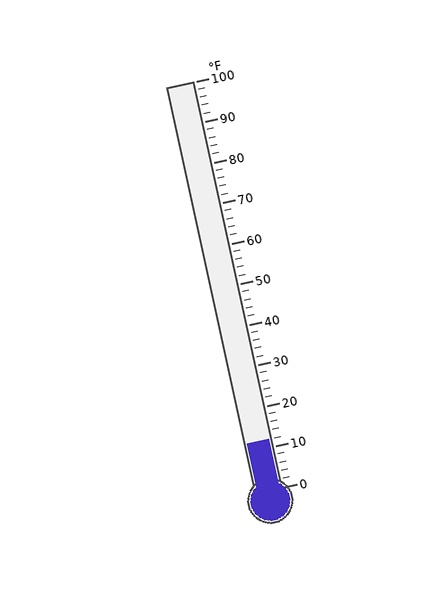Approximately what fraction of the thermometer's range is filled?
The thermometer is filled to approximately 10% of its range.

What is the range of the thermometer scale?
The thermometer scale ranges from 0°F to 100°F.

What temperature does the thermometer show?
The thermometer shows approximately 12°F.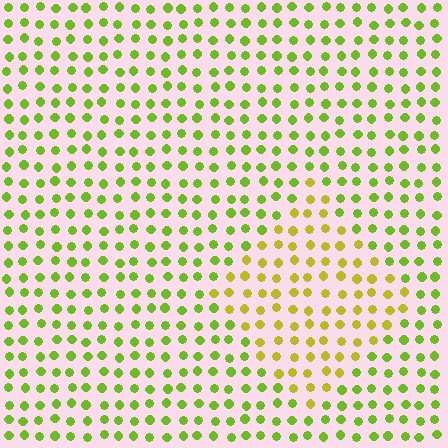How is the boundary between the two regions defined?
The boundary is defined purely by a slight shift in hue (about 31 degrees). Spacing, size, and orientation are identical on both sides.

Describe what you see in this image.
The image is filled with small lime elements in a uniform arrangement. A diamond-shaped region is visible where the elements are tinted to a slightly different hue, forming a subtle color boundary.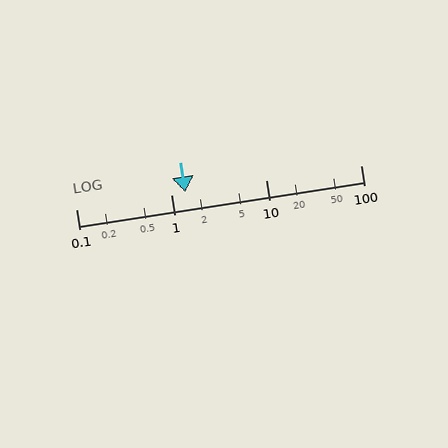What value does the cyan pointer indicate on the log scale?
The pointer indicates approximately 1.4.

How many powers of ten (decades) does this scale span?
The scale spans 3 decades, from 0.1 to 100.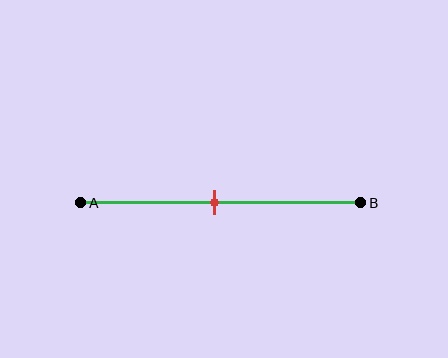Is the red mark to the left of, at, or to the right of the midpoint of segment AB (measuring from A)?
The red mark is approximately at the midpoint of segment AB.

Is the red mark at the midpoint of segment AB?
Yes, the mark is approximately at the midpoint.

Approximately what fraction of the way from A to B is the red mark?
The red mark is approximately 50% of the way from A to B.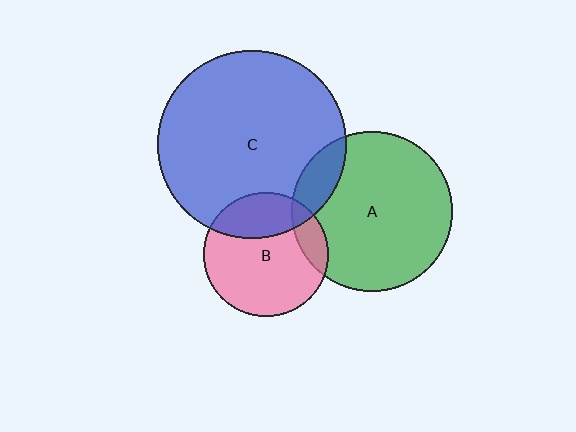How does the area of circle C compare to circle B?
Approximately 2.3 times.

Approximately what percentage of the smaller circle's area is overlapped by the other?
Approximately 25%.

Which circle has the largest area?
Circle C (blue).